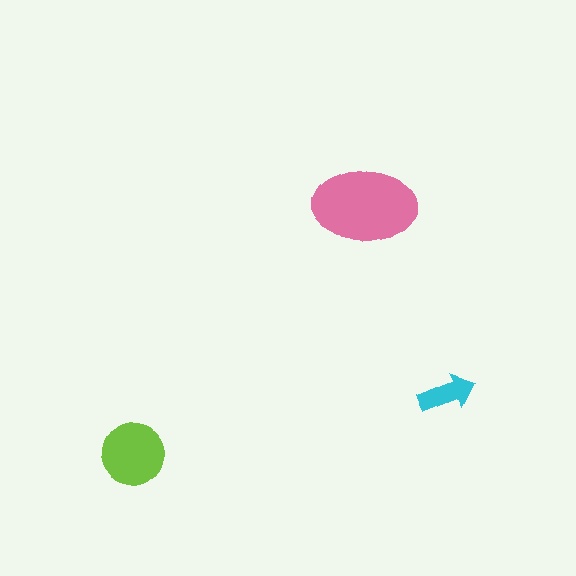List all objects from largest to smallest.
The pink ellipse, the lime circle, the cyan arrow.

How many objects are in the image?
There are 3 objects in the image.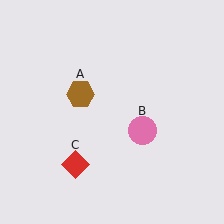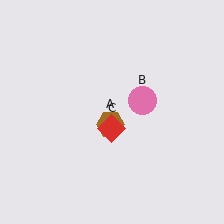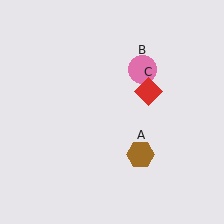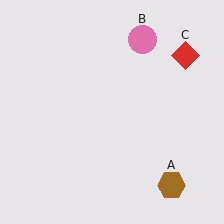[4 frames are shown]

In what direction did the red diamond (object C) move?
The red diamond (object C) moved up and to the right.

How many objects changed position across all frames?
3 objects changed position: brown hexagon (object A), pink circle (object B), red diamond (object C).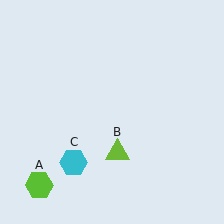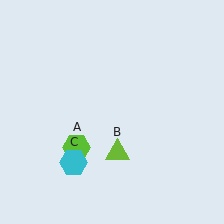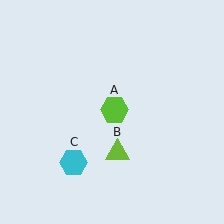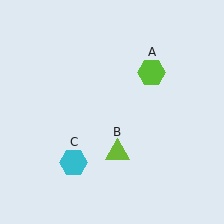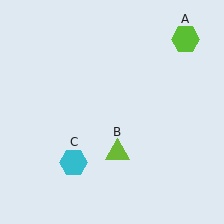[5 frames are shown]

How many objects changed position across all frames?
1 object changed position: lime hexagon (object A).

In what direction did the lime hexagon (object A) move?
The lime hexagon (object A) moved up and to the right.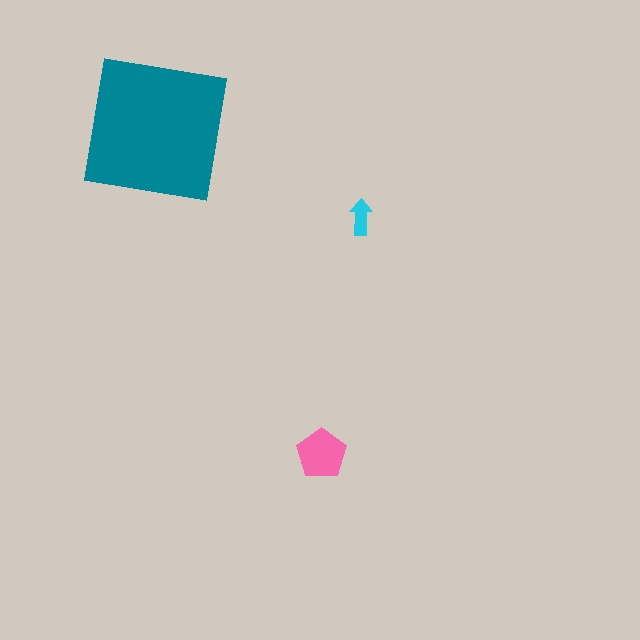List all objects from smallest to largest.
The cyan arrow, the pink pentagon, the teal square.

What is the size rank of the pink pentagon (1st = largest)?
2nd.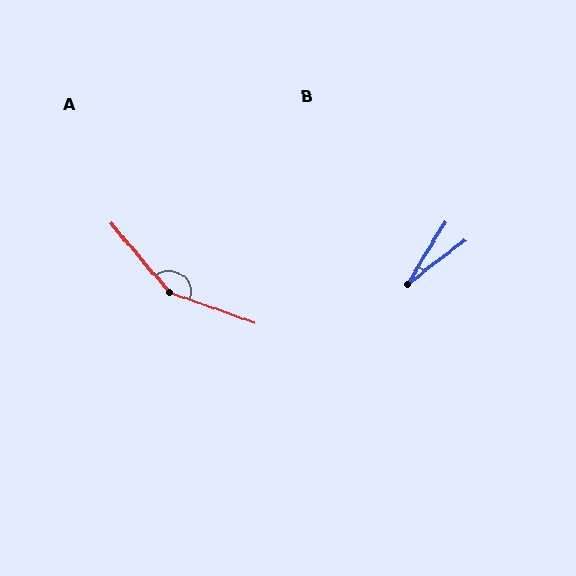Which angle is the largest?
A, at approximately 150 degrees.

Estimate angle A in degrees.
Approximately 150 degrees.